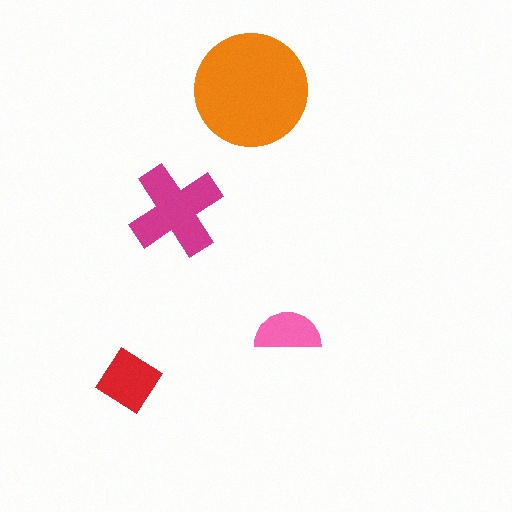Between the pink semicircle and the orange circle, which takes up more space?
The orange circle.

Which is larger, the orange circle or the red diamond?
The orange circle.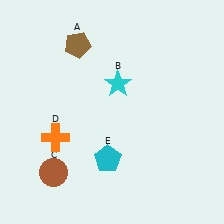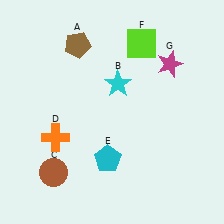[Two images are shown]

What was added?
A lime square (F), a magenta star (G) were added in Image 2.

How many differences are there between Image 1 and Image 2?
There are 2 differences between the two images.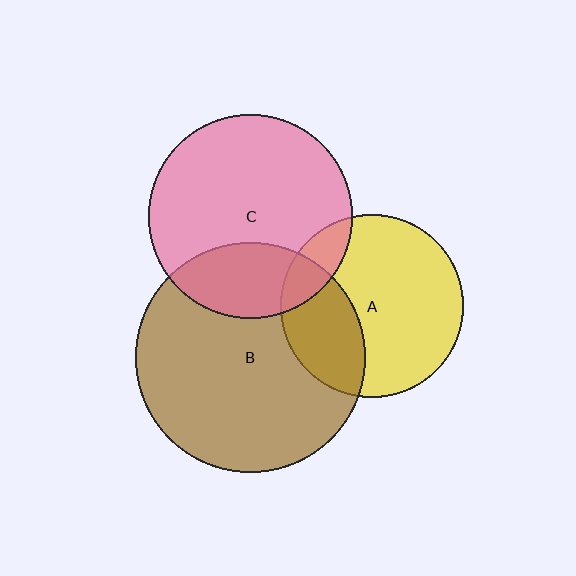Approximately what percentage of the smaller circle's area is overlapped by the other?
Approximately 30%.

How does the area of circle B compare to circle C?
Approximately 1.3 times.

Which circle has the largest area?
Circle B (brown).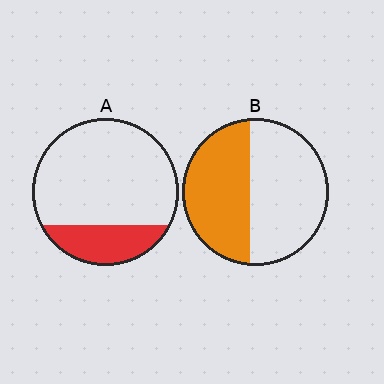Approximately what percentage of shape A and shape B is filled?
A is approximately 25% and B is approximately 45%.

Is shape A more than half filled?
No.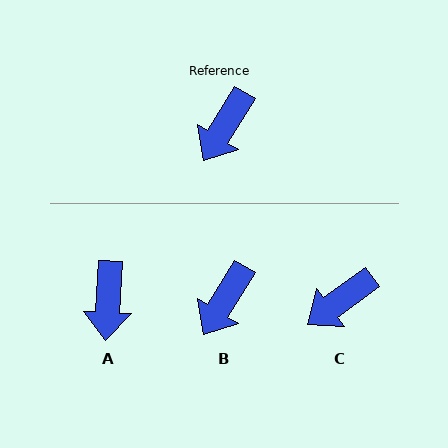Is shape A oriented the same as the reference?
No, it is off by about 28 degrees.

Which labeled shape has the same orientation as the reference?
B.